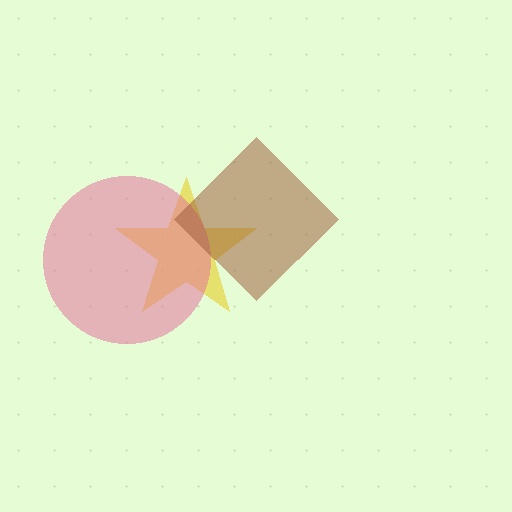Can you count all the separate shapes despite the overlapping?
Yes, there are 3 separate shapes.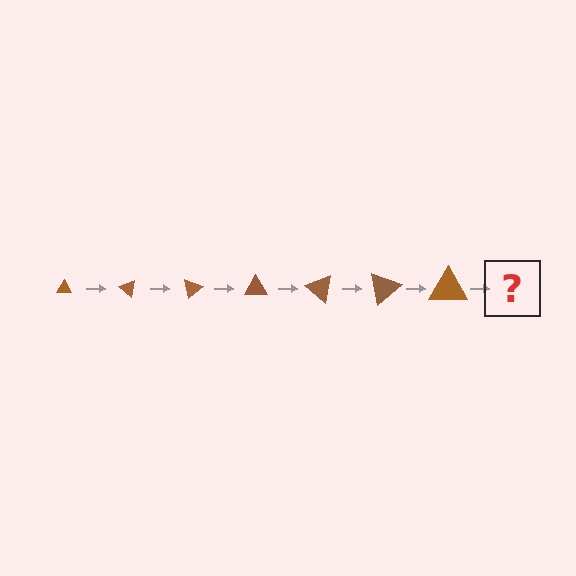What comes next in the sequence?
The next element should be a triangle, larger than the previous one and rotated 280 degrees from the start.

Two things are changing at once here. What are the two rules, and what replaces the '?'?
The two rules are that the triangle grows larger each step and it rotates 40 degrees each step. The '?' should be a triangle, larger than the previous one and rotated 280 degrees from the start.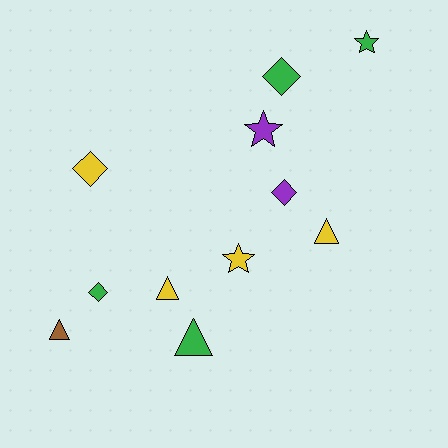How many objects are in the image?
There are 11 objects.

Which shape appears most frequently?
Triangle, with 4 objects.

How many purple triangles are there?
There are no purple triangles.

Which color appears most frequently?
Green, with 4 objects.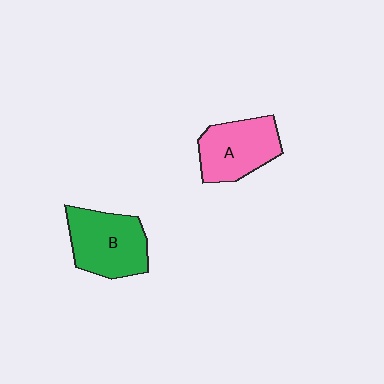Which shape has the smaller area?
Shape A (pink).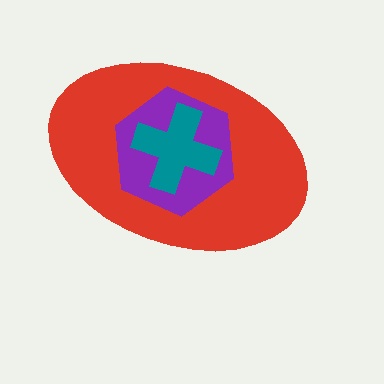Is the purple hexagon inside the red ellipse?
Yes.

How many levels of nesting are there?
3.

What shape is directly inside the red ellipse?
The purple hexagon.